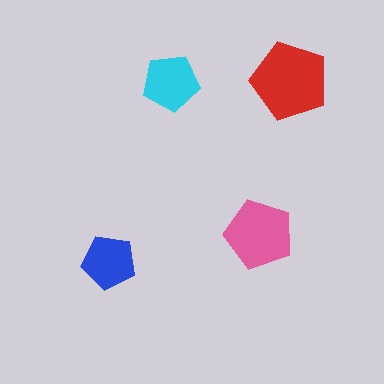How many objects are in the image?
There are 4 objects in the image.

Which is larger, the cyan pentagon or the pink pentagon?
The pink one.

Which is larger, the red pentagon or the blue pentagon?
The red one.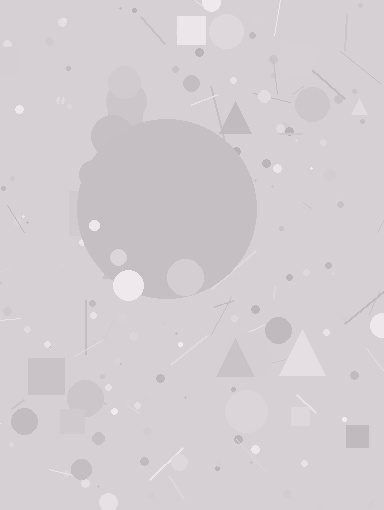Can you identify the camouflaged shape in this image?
The camouflaged shape is a circle.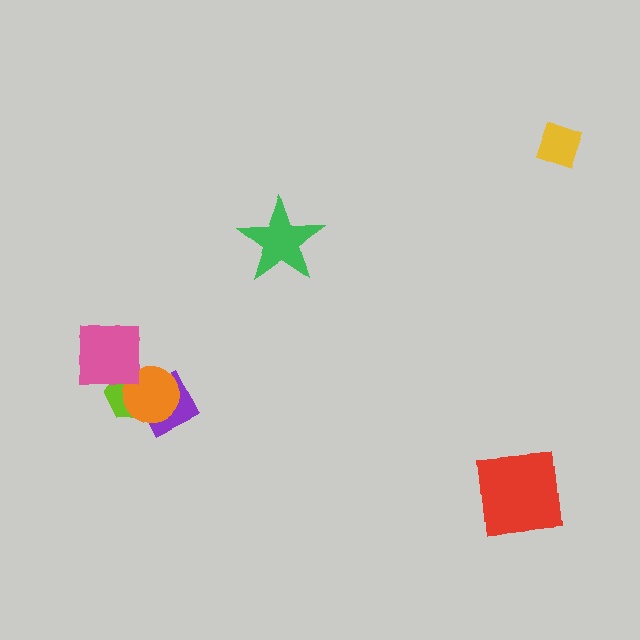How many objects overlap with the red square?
0 objects overlap with the red square.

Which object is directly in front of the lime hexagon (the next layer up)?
The purple diamond is directly in front of the lime hexagon.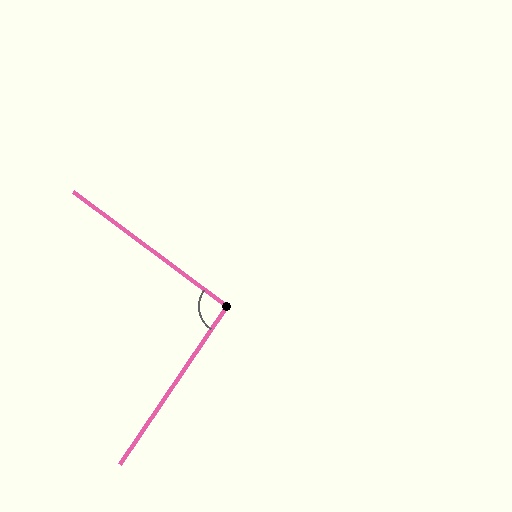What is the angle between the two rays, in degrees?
Approximately 93 degrees.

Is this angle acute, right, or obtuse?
It is approximately a right angle.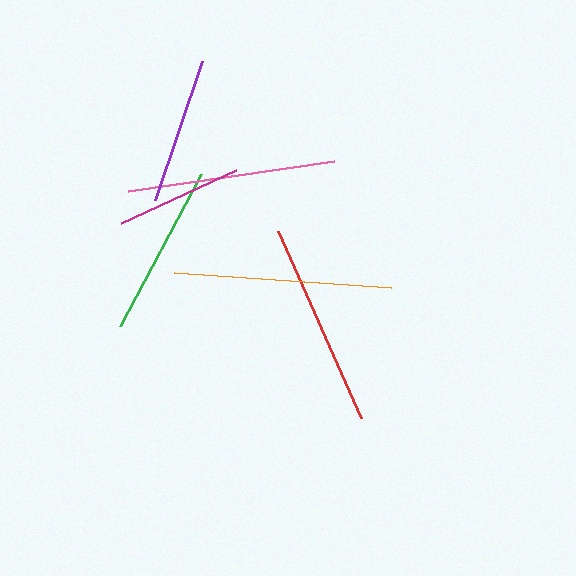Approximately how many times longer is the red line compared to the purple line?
The red line is approximately 1.4 times the length of the purple line.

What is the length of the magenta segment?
The magenta segment is approximately 126 pixels long.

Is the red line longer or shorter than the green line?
The red line is longer than the green line.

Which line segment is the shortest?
The magenta line is the shortest at approximately 126 pixels.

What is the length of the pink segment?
The pink segment is approximately 208 pixels long.